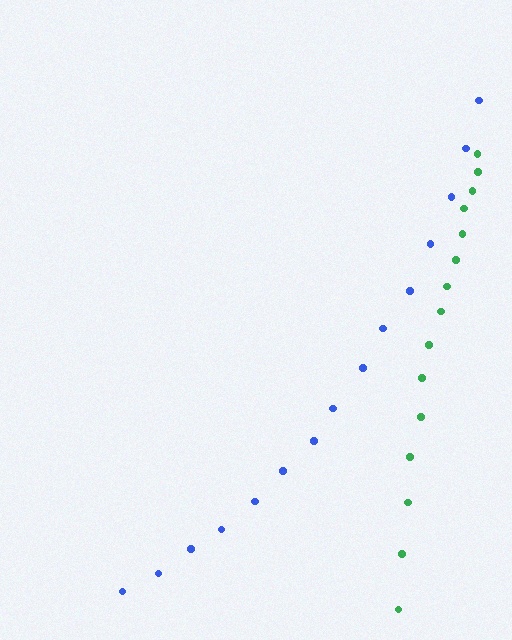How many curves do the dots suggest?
There are 2 distinct paths.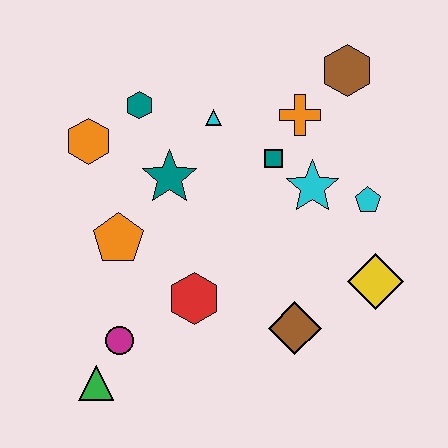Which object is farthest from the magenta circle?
The brown hexagon is farthest from the magenta circle.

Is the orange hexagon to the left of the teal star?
Yes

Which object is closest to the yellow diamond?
The cyan pentagon is closest to the yellow diamond.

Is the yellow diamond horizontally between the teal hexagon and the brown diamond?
No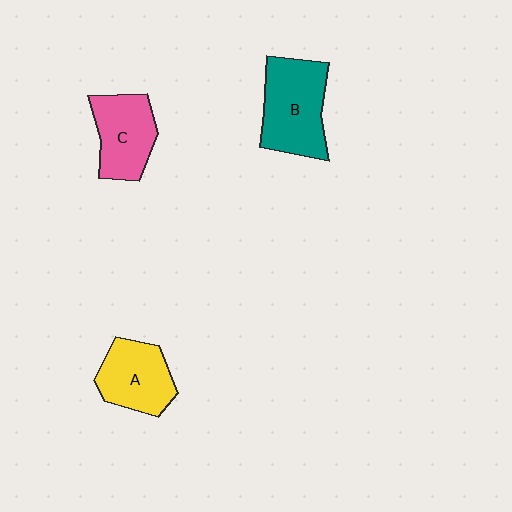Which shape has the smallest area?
Shape A (yellow).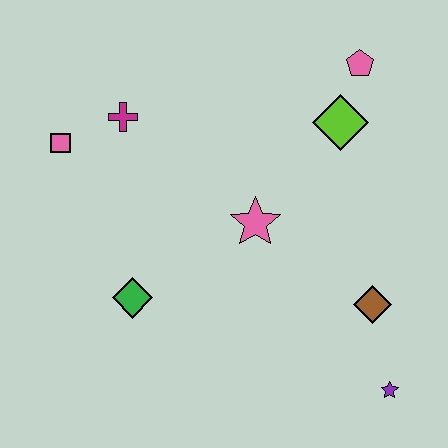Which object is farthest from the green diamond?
The pink pentagon is farthest from the green diamond.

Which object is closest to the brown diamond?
The purple star is closest to the brown diamond.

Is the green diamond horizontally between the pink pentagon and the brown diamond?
No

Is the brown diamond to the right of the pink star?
Yes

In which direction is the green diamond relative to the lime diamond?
The green diamond is to the left of the lime diamond.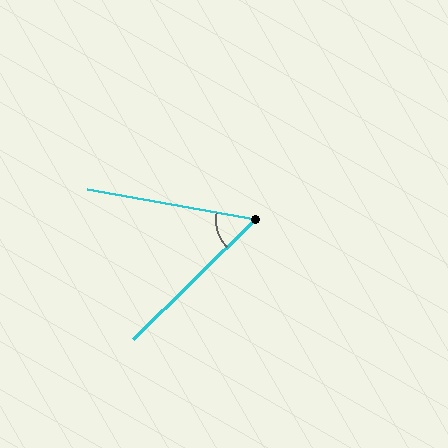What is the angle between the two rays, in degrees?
Approximately 55 degrees.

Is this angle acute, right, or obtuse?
It is acute.